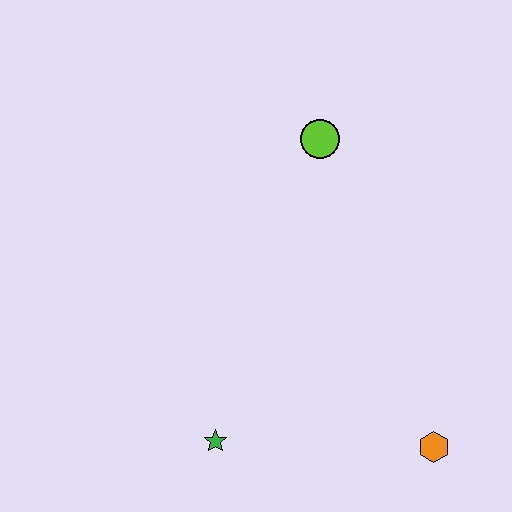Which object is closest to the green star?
The orange hexagon is closest to the green star.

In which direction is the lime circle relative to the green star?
The lime circle is above the green star.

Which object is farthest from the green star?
The lime circle is farthest from the green star.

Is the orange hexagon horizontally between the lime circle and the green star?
No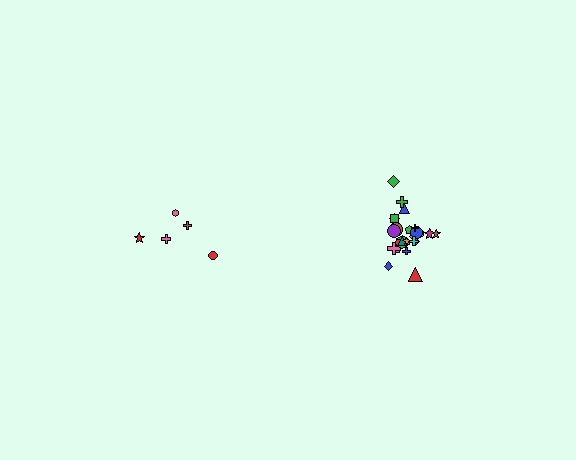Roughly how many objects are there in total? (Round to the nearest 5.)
Roughly 30 objects in total.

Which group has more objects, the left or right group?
The right group.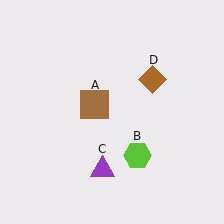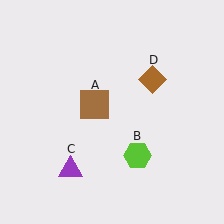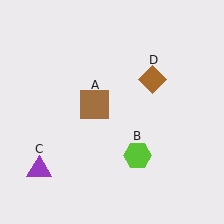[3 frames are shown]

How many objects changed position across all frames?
1 object changed position: purple triangle (object C).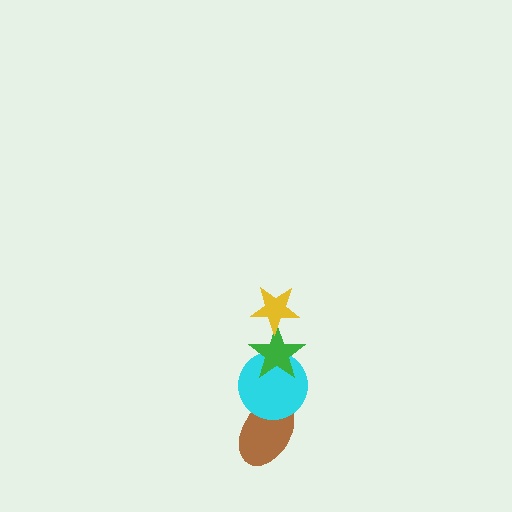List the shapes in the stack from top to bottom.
From top to bottom: the yellow star, the green star, the cyan circle, the brown ellipse.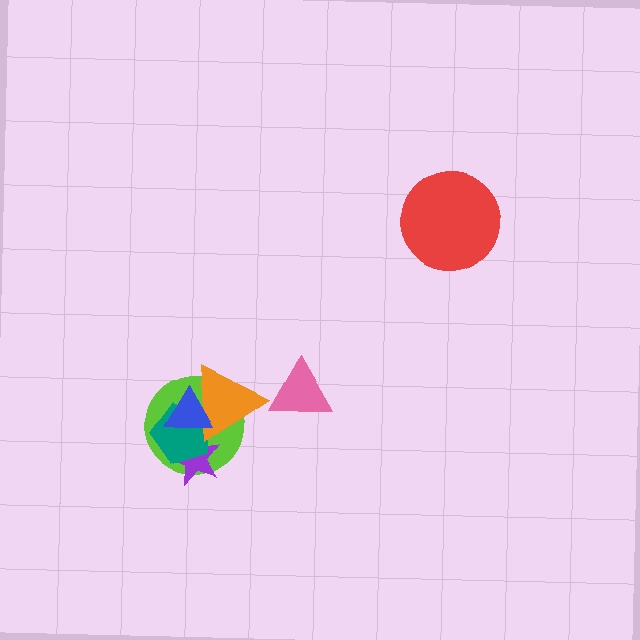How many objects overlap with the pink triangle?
0 objects overlap with the pink triangle.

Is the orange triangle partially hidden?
Yes, it is partially covered by another shape.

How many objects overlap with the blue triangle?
4 objects overlap with the blue triangle.